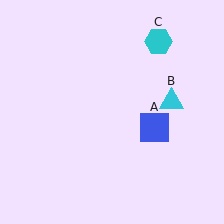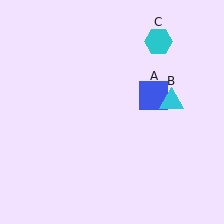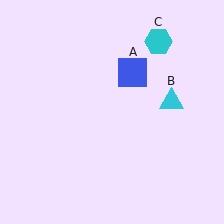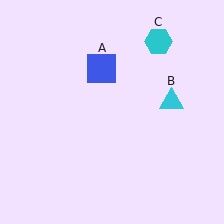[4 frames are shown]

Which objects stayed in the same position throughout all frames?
Cyan triangle (object B) and cyan hexagon (object C) remained stationary.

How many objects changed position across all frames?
1 object changed position: blue square (object A).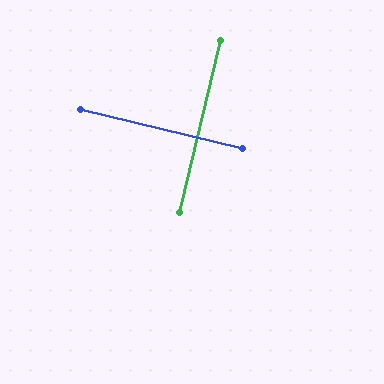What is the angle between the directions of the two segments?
Approximately 90 degrees.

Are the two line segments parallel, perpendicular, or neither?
Perpendicular — they meet at approximately 90°.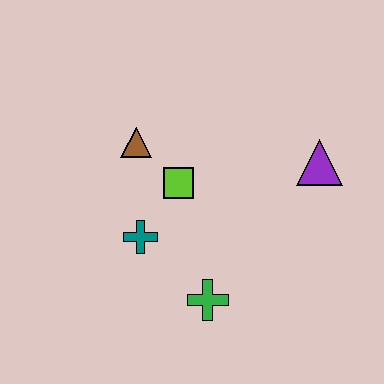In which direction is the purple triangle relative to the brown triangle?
The purple triangle is to the right of the brown triangle.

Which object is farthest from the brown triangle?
The purple triangle is farthest from the brown triangle.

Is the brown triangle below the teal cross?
No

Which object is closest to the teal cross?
The lime square is closest to the teal cross.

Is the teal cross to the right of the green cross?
No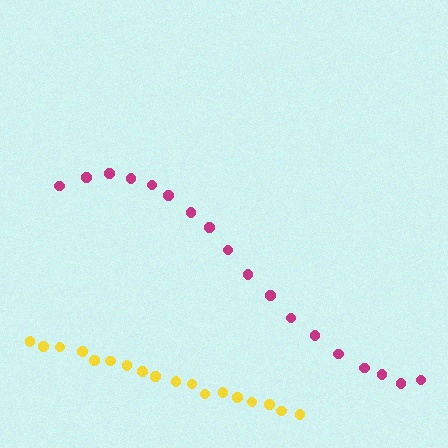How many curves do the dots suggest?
There are 2 distinct paths.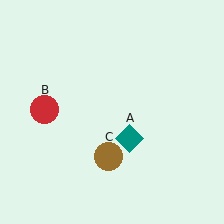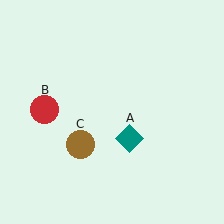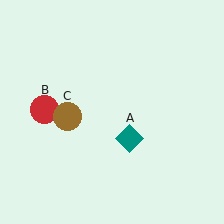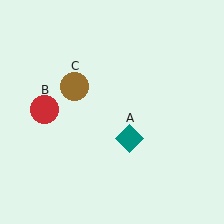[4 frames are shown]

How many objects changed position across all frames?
1 object changed position: brown circle (object C).